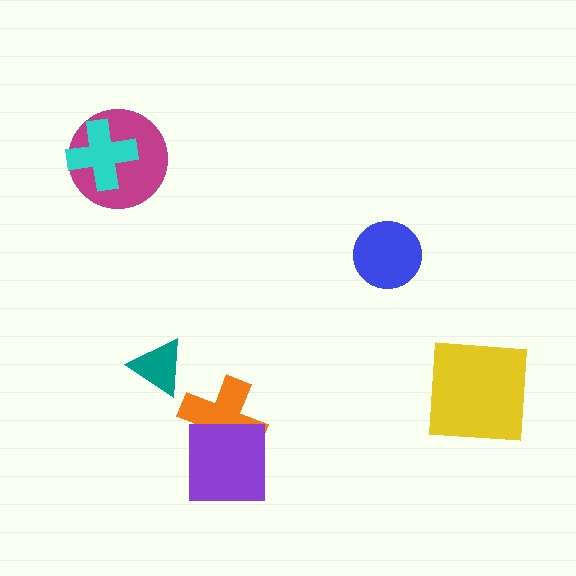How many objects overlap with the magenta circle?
1 object overlaps with the magenta circle.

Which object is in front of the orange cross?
The purple square is in front of the orange cross.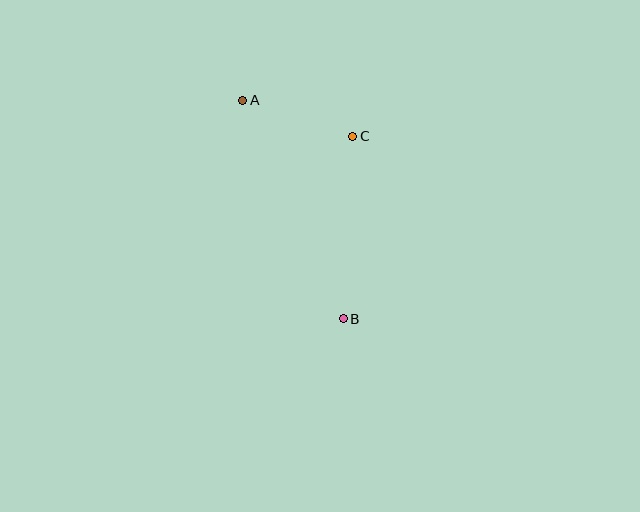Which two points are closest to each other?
Points A and C are closest to each other.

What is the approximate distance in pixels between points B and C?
The distance between B and C is approximately 183 pixels.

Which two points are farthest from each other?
Points A and B are farthest from each other.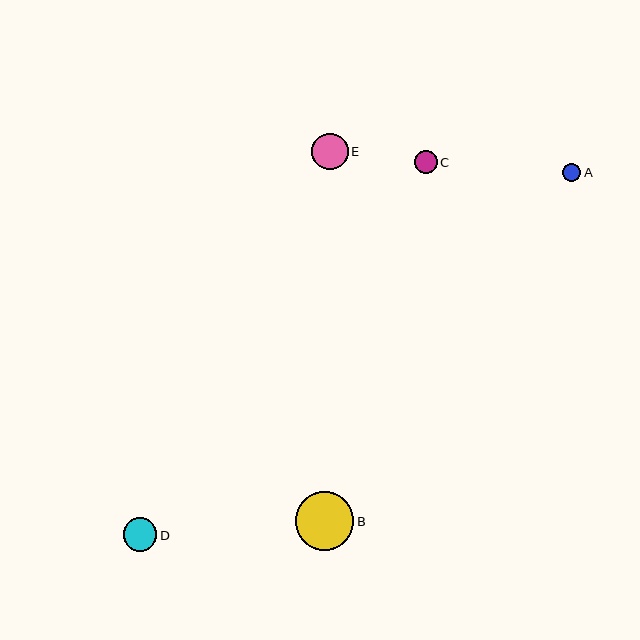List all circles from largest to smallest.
From largest to smallest: B, E, D, C, A.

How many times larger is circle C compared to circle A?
Circle C is approximately 1.3 times the size of circle A.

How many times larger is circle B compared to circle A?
Circle B is approximately 3.3 times the size of circle A.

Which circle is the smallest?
Circle A is the smallest with a size of approximately 18 pixels.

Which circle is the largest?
Circle B is the largest with a size of approximately 59 pixels.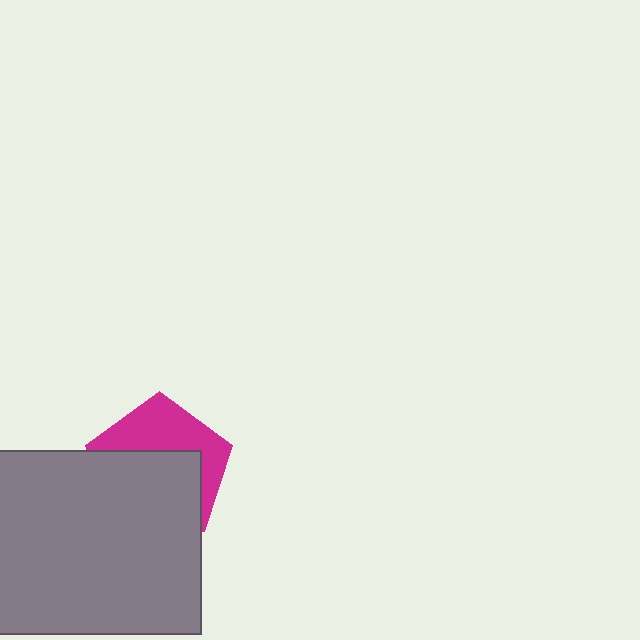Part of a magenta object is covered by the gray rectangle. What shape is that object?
It is a pentagon.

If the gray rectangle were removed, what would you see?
You would see the complete magenta pentagon.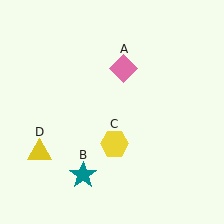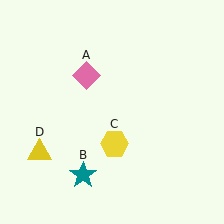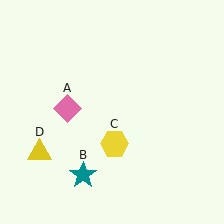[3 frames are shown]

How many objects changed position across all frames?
1 object changed position: pink diamond (object A).